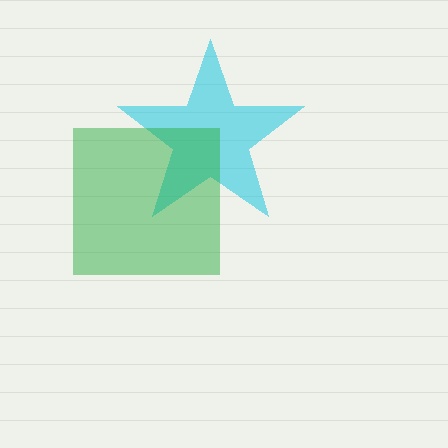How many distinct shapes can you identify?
There are 2 distinct shapes: a cyan star, a green square.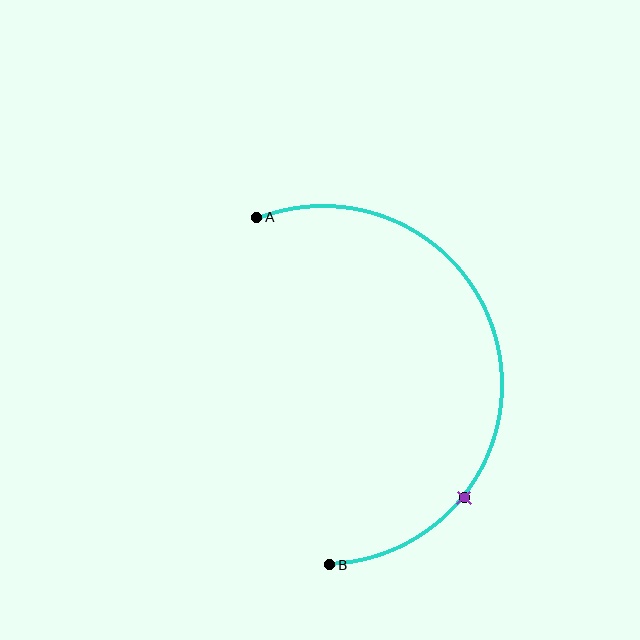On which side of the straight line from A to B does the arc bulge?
The arc bulges to the right of the straight line connecting A and B.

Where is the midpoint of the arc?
The arc midpoint is the point on the curve farthest from the straight line joining A and B. It sits to the right of that line.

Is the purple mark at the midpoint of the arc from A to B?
No. The purple mark lies on the arc but is closer to endpoint B. The arc midpoint would be at the point on the curve equidistant along the arc from both A and B.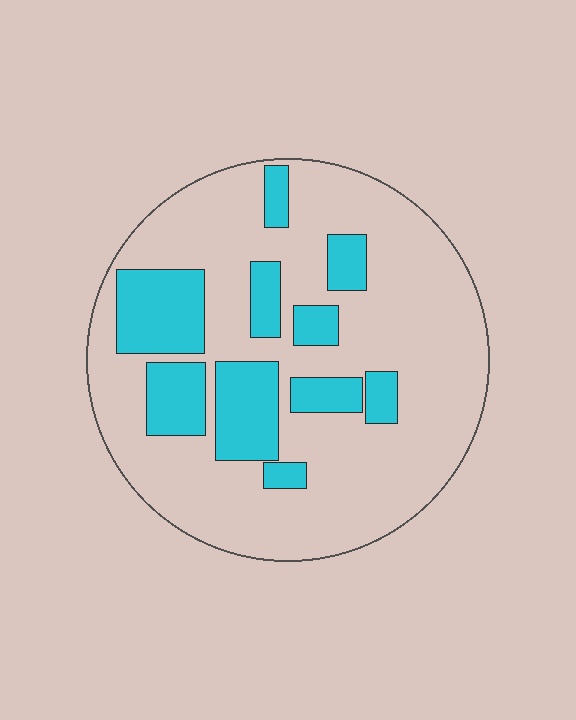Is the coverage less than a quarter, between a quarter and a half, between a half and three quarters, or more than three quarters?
Between a quarter and a half.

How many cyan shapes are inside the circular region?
10.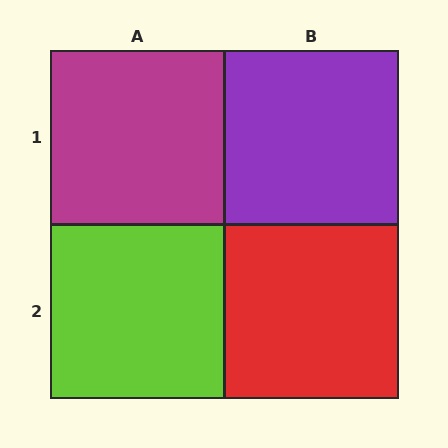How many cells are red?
1 cell is red.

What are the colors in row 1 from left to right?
Magenta, purple.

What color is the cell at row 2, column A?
Lime.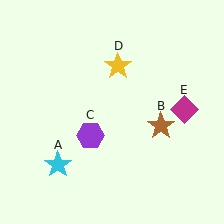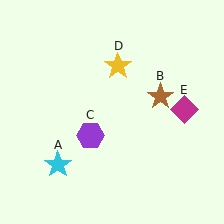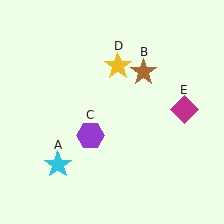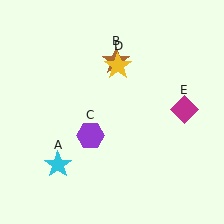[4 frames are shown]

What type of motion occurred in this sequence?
The brown star (object B) rotated counterclockwise around the center of the scene.